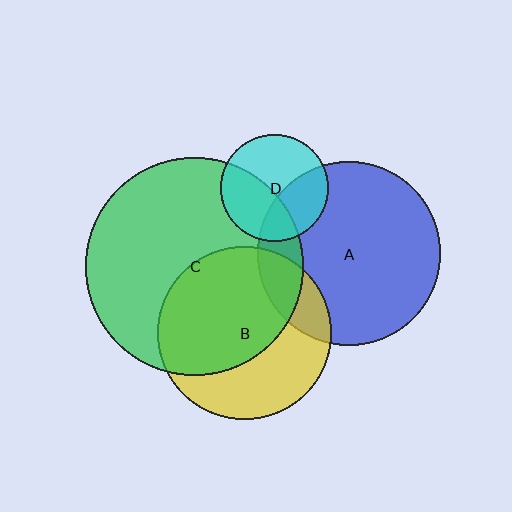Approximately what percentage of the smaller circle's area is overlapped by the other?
Approximately 60%.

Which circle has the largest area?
Circle C (green).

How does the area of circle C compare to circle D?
Approximately 4.1 times.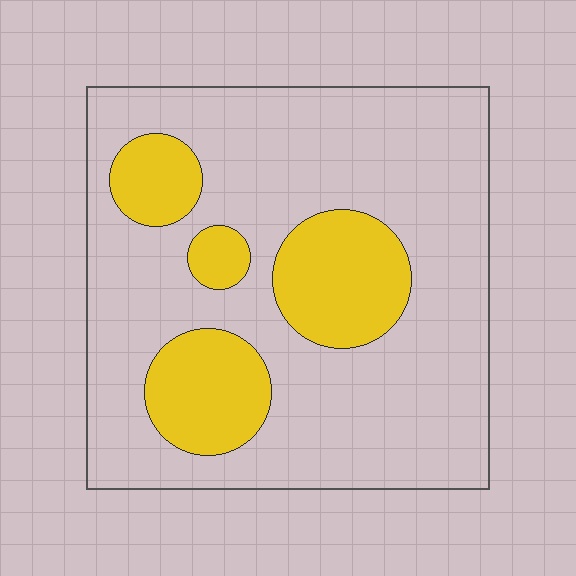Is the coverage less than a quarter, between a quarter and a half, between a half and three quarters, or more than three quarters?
Less than a quarter.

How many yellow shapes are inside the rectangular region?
4.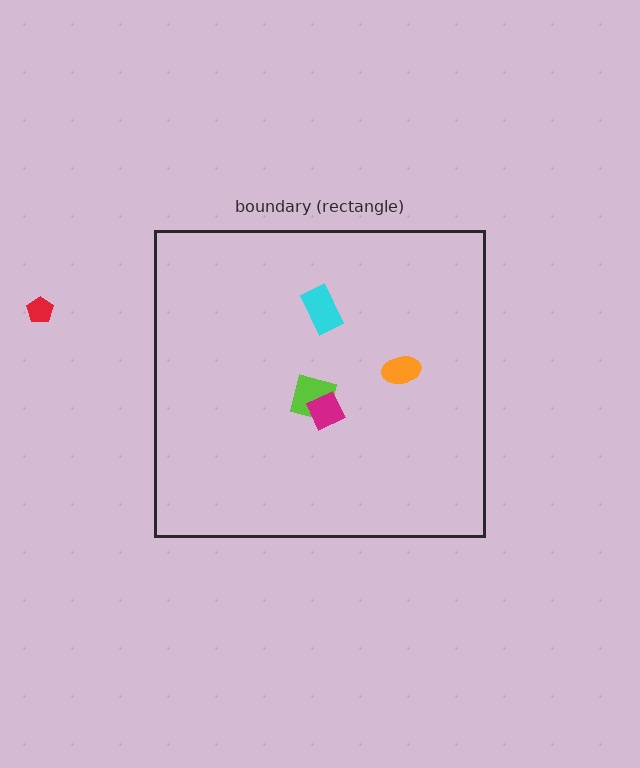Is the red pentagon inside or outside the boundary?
Outside.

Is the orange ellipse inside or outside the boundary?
Inside.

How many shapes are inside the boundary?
4 inside, 1 outside.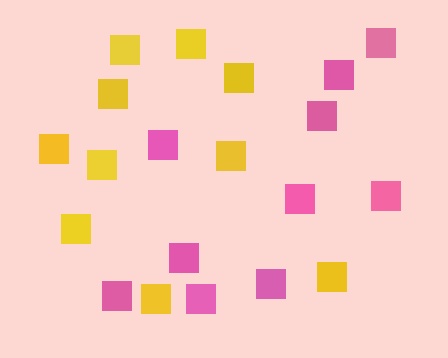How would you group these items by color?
There are 2 groups: one group of pink squares (10) and one group of yellow squares (10).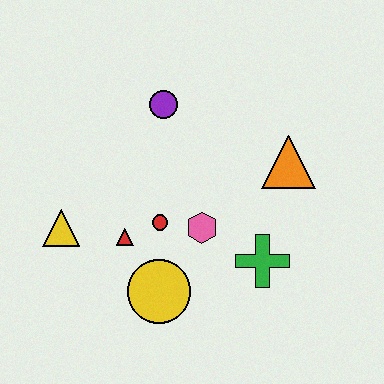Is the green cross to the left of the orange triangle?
Yes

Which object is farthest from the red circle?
The orange triangle is farthest from the red circle.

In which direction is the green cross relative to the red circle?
The green cross is to the right of the red circle.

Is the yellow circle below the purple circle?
Yes